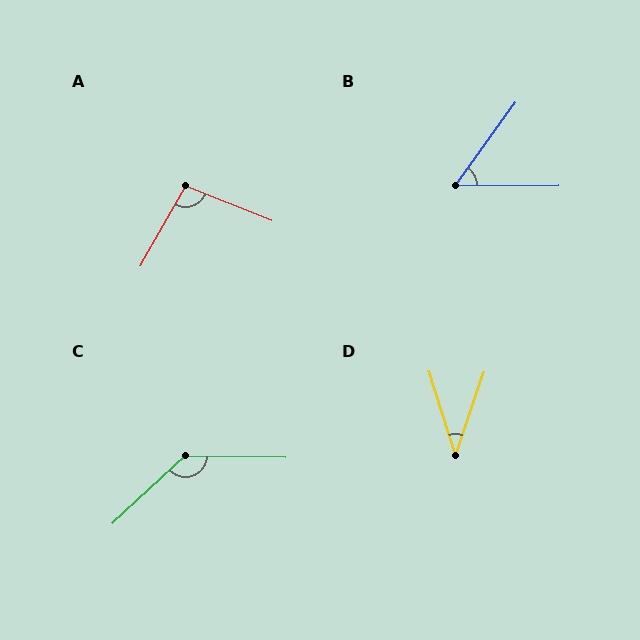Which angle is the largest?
C, at approximately 136 degrees.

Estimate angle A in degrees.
Approximately 98 degrees.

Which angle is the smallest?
D, at approximately 36 degrees.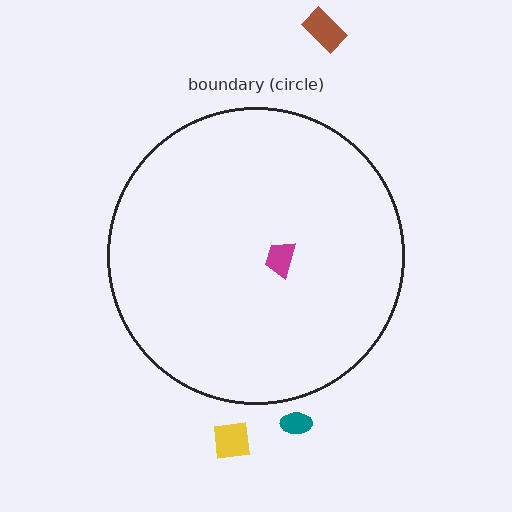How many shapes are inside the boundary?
1 inside, 3 outside.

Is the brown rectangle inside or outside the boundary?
Outside.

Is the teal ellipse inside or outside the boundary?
Outside.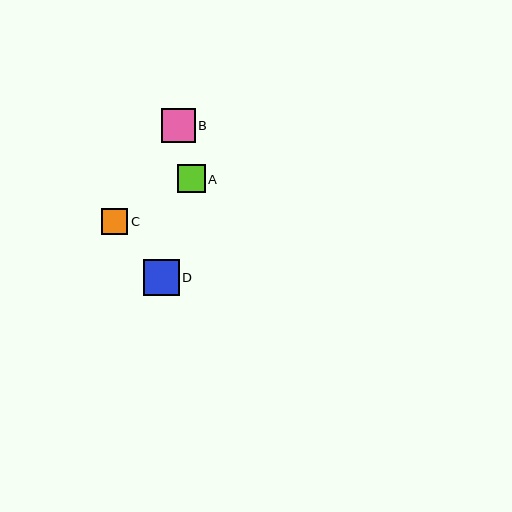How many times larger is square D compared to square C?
Square D is approximately 1.4 times the size of square C.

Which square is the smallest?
Square C is the smallest with a size of approximately 26 pixels.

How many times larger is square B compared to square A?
Square B is approximately 1.2 times the size of square A.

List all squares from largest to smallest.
From largest to smallest: D, B, A, C.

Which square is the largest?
Square D is the largest with a size of approximately 35 pixels.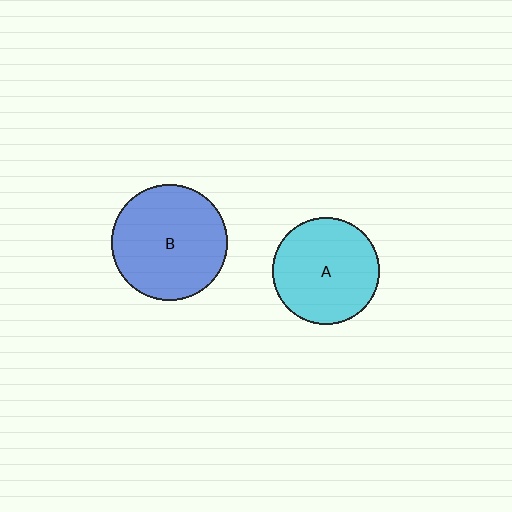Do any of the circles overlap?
No, none of the circles overlap.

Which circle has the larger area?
Circle B (blue).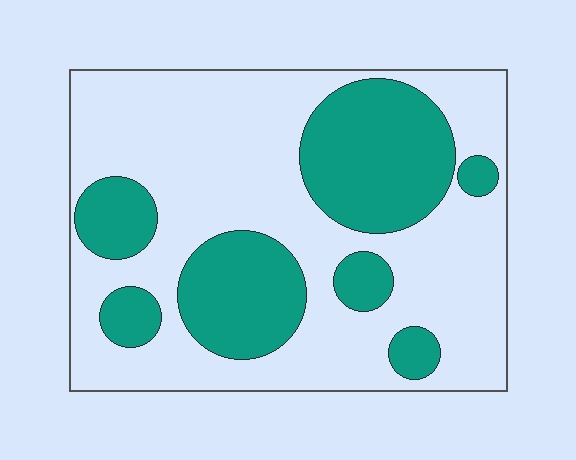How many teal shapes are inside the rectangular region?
7.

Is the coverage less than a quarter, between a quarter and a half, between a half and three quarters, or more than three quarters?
Between a quarter and a half.